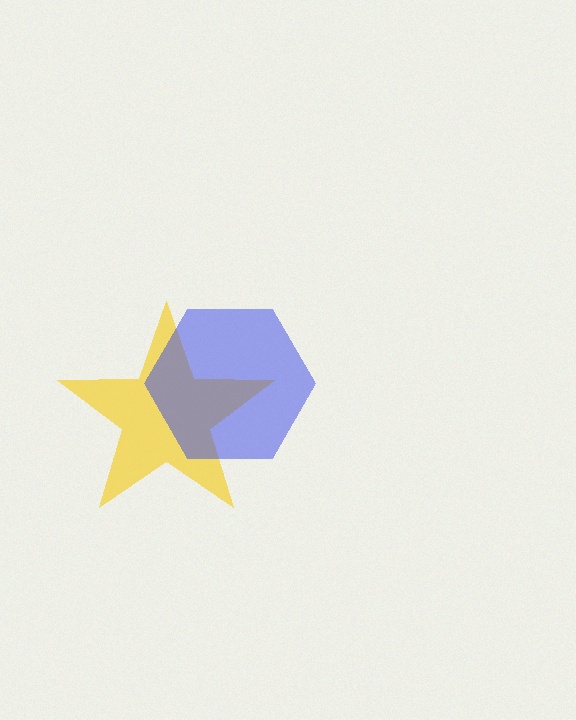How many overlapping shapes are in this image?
There are 2 overlapping shapes in the image.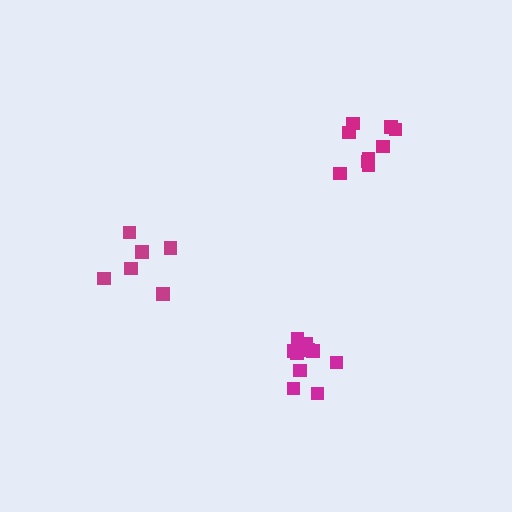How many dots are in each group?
Group 1: 6 dots, Group 2: 9 dots, Group 3: 12 dots (27 total).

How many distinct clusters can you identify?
There are 3 distinct clusters.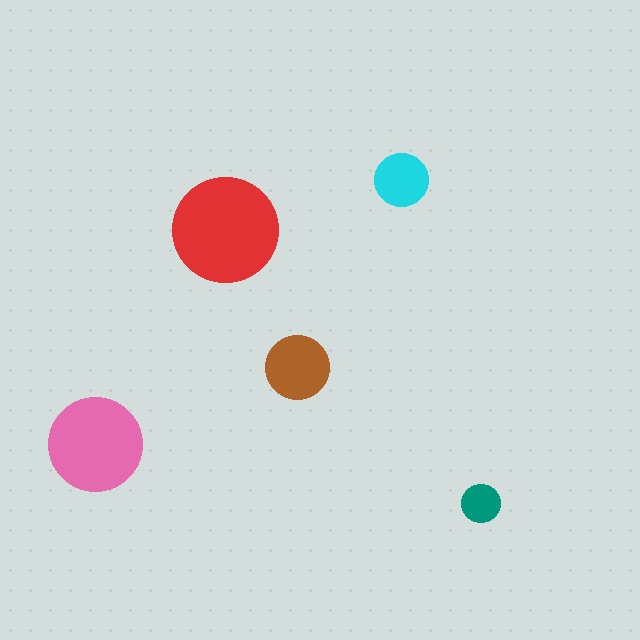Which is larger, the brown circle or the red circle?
The red one.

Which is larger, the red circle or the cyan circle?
The red one.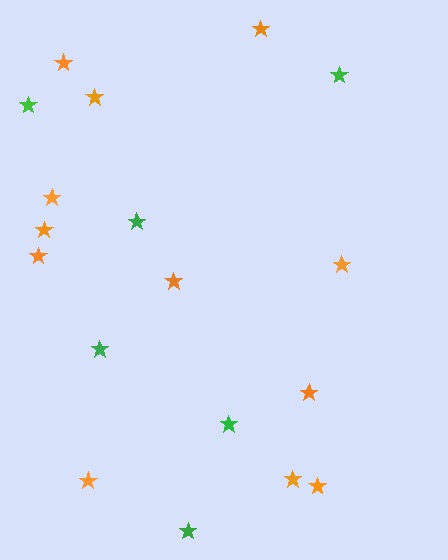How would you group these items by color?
There are 2 groups: one group of green stars (6) and one group of orange stars (12).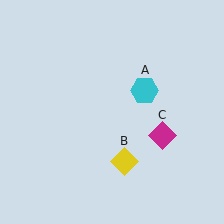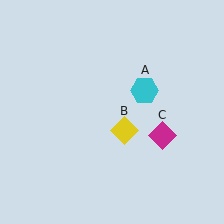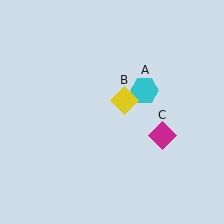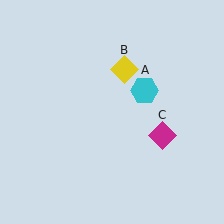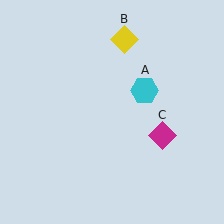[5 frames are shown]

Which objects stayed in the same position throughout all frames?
Cyan hexagon (object A) and magenta diamond (object C) remained stationary.